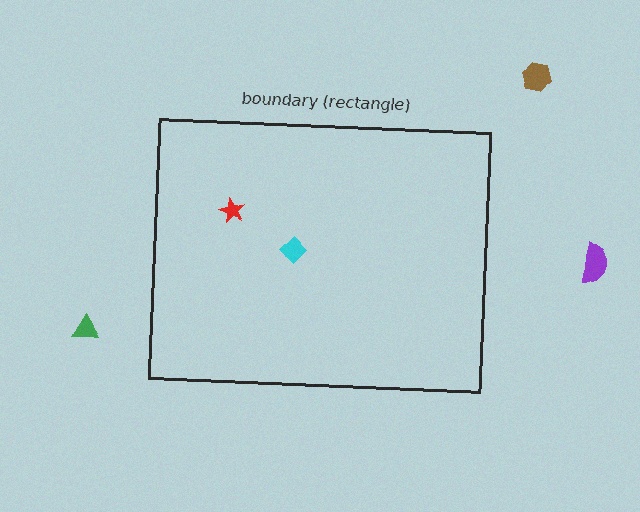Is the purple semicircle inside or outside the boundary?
Outside.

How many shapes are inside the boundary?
2 inside, 3 outside.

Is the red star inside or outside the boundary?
Inside.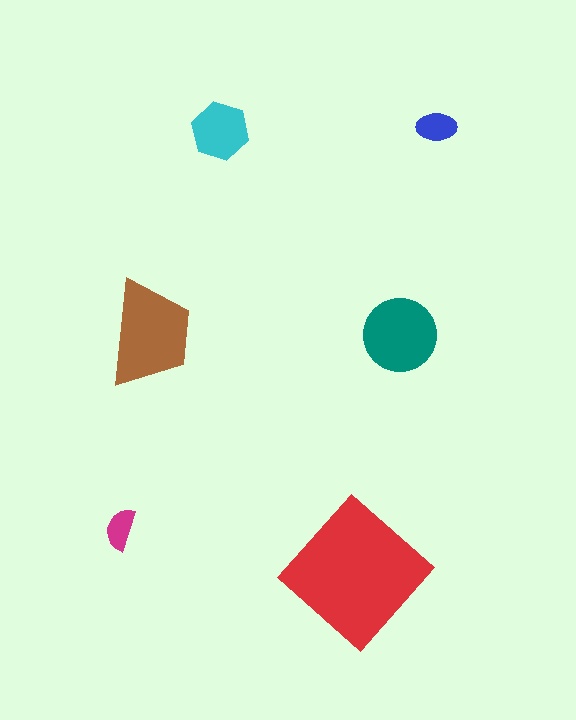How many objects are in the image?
There are 6 objects in the image.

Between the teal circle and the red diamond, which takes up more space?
The red diamond.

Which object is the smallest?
The magenta semicircle.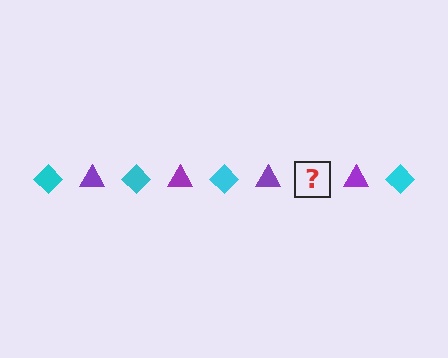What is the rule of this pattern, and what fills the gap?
The rule is that the pattern alternates between cyan diamond and purple triangle. The gap should be filled with a cyan diamond.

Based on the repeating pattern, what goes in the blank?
The blank should be a cyan diamond.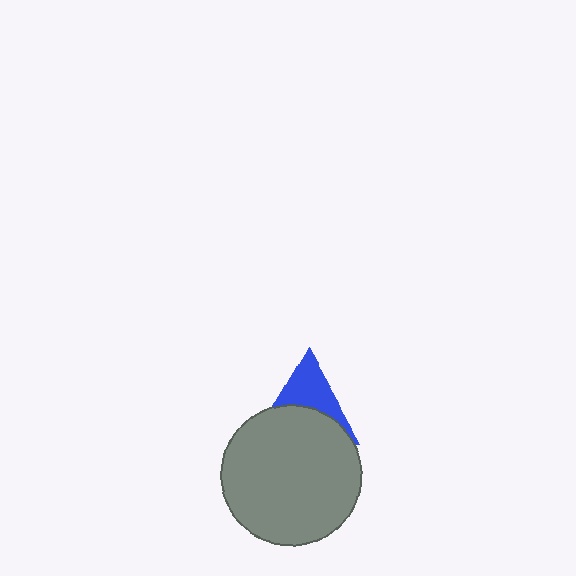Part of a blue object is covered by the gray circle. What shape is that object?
It is a triangle.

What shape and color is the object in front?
The object in front is a gray circle.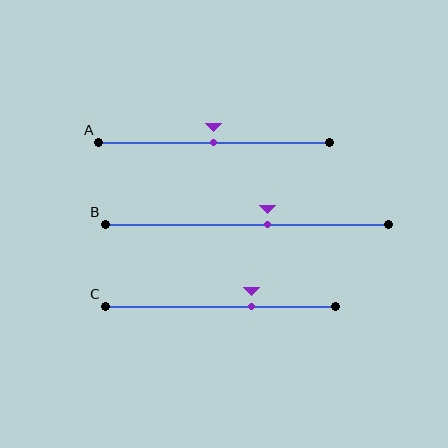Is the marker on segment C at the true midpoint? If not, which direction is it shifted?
No, the marker on segment C is shifted to the right by about 14% of the segment length.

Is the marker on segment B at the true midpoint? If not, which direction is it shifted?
No, the marker on segment B is shifted to the right by about 7% of the segment length.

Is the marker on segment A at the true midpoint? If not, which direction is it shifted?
Yes, the marker on segment A is at the true midpoint.